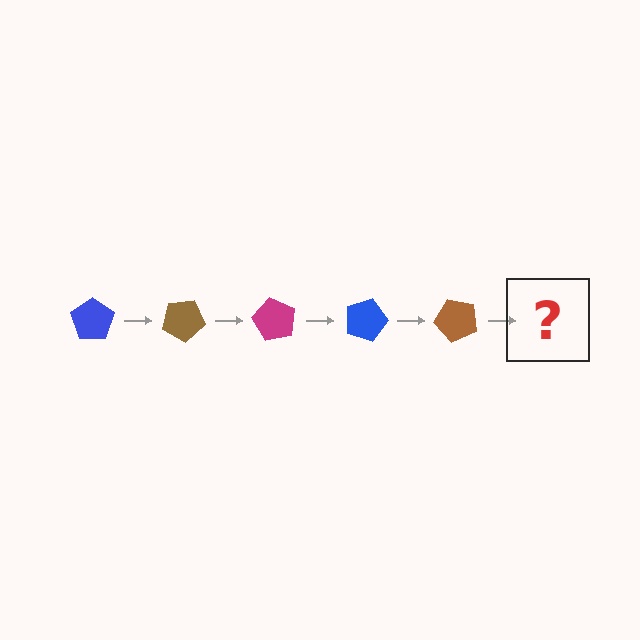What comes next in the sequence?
The next element should be a magenta pentagon, rotated 150 degrees from the start.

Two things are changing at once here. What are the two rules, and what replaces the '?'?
The two rules are that it rotates 30 degrees each step and the color cycles through blue, brown, and magenta. The '?' should be a magenta pentagon, rotated 150 degrees from the start.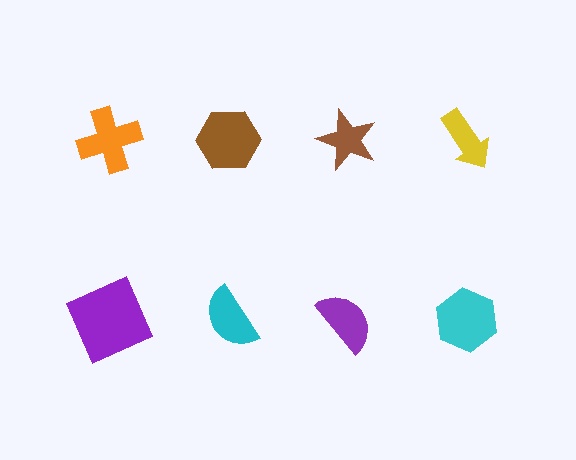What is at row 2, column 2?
A cyan semicircle.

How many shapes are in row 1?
4 shapes.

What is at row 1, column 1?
An orange cross.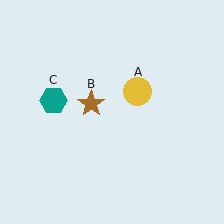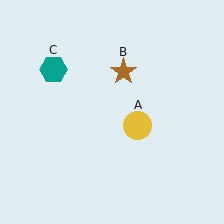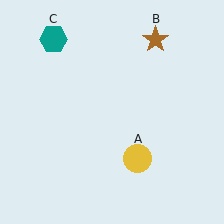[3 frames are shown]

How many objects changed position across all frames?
3 objects changed position: yellow circle (object A), brown star (object B), teal hexagon (object C).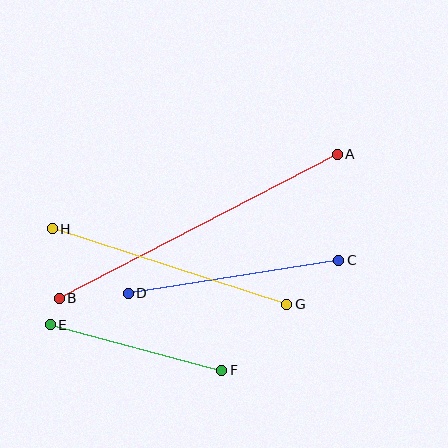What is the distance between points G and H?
The distance is approximately 246 pixels.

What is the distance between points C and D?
The distance is approximately 213 pixels.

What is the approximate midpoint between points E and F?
The midpoint is at approximately (136, 348) pixels.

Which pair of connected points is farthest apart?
Points A and B are farthest apart.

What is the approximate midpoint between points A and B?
The midpoint is at approximately (198, 226) pixels.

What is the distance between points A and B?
The distance is approximately 313 pixels.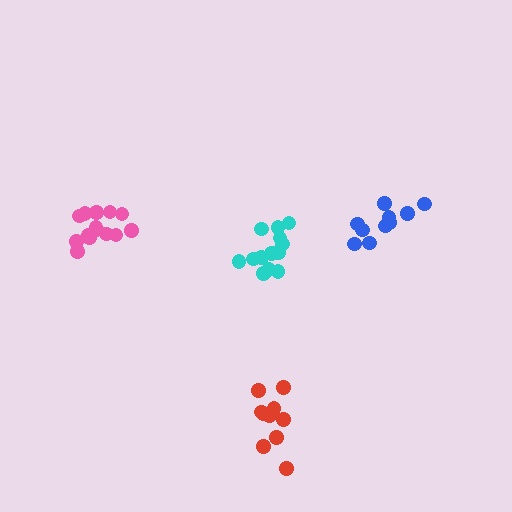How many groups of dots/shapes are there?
There are 4 groups.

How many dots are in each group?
Group 1: 14 dots, Group 2: 10 dots, Group 3: 13 dots, Group 4: 10 dots (47 total).